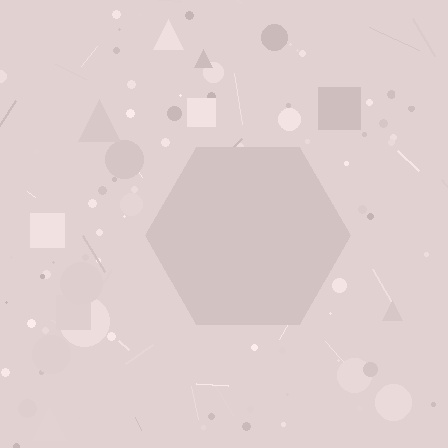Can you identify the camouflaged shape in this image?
The camouflaged shape is a hexagon.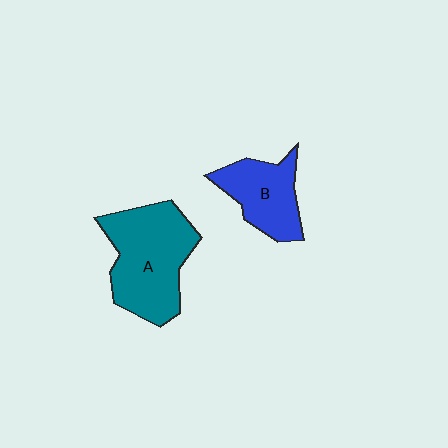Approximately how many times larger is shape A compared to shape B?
Approximately 1.6 times.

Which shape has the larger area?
Shape A (teal).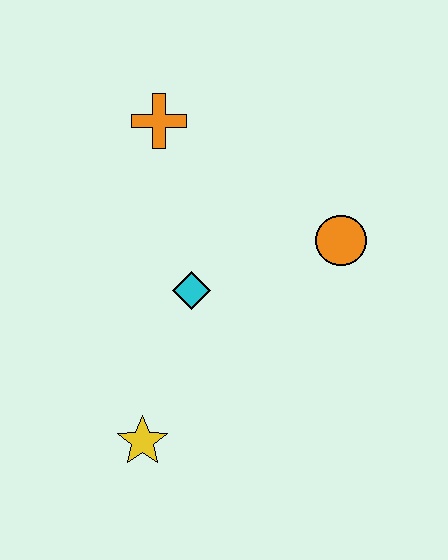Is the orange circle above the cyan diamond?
Yes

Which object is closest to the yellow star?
The cyan diamond is closest to the yellow star.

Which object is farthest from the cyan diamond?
The orange cross is farthest from the cyan diamond.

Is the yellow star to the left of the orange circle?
Yes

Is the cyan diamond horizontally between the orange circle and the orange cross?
Yes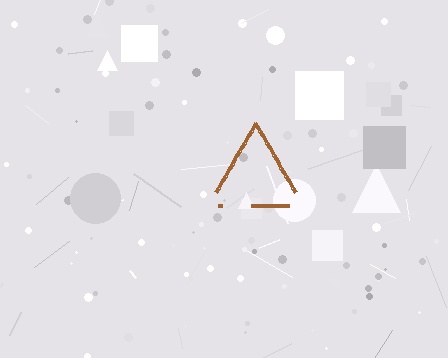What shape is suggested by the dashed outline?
The dashed outline suggests a triangle.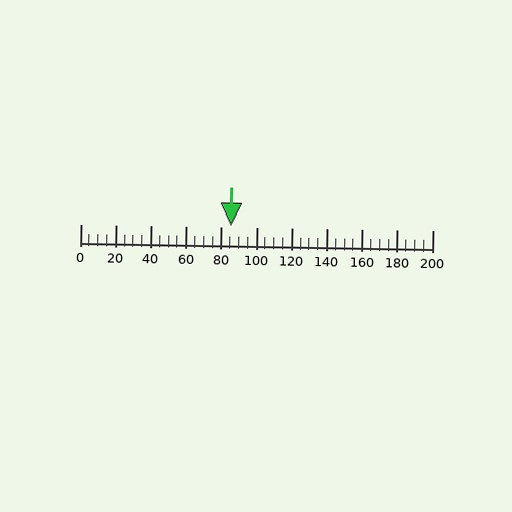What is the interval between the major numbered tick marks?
The major tick marks are spaced 20 units apart.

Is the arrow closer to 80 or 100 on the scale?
The arrow is closer to 80.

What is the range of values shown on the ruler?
The ruler shows values from 0 to 200.